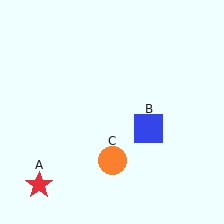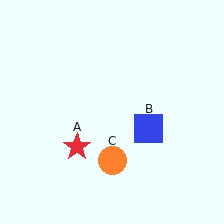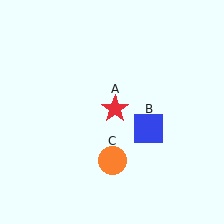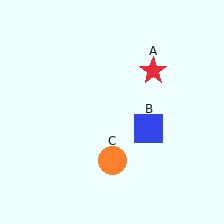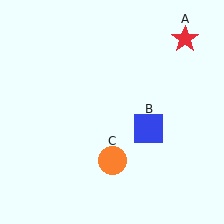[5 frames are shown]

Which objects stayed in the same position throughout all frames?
Blue square (object B) and orange circle (object C) remained stationary.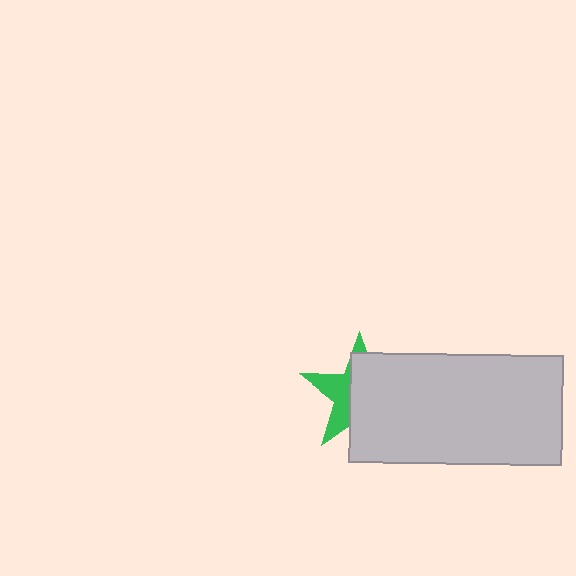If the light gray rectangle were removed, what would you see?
You would see the complete green star.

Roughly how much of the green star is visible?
A small part of it is visible (roughly 39%).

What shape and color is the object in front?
The object in front is a light gray rectangle.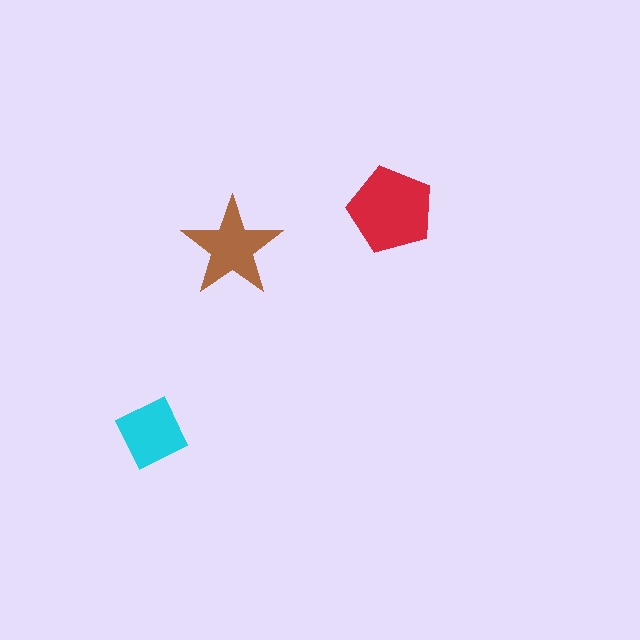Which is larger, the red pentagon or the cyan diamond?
The red pentagon.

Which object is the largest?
The red pentagon.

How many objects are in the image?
There are 3 objects in the image.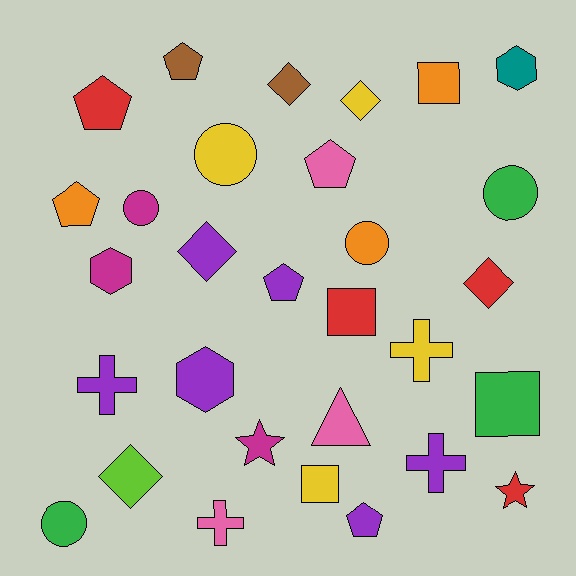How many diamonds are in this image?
There are 5 diamonds.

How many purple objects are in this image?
There are 6 purple objects.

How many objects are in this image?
There are 30 objects.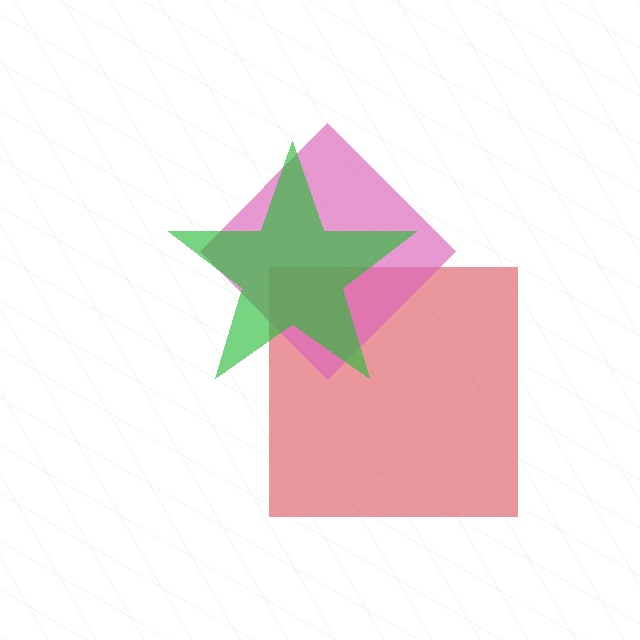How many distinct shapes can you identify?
There are 3 distinct shapes: a red square, a pink diamond, a green star.